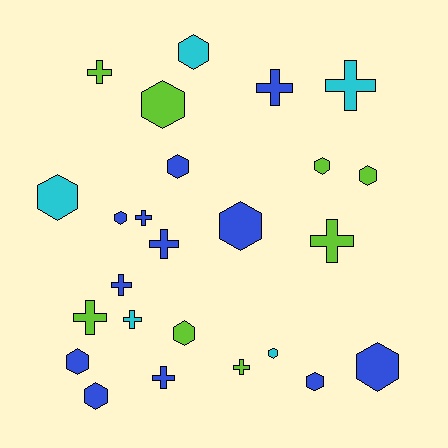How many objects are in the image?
There are 25 objects.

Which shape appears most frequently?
Hexagon, with 14 objects.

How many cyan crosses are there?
There are 2 cyan crosses.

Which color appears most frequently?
Blue, with 12 objects.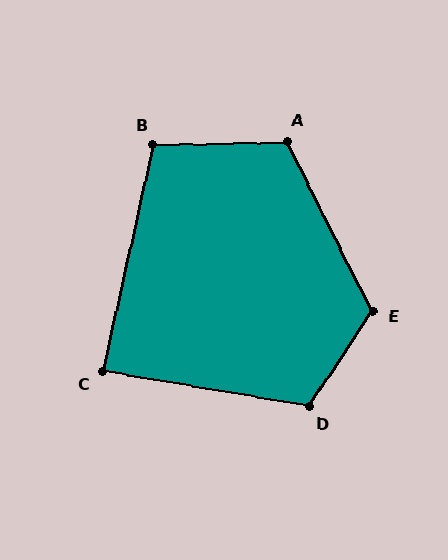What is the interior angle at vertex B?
Approximately 104 degrees (obtuse).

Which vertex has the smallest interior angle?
C, at approximately 87 degrees.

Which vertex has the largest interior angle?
E, at approximately 119 degrees.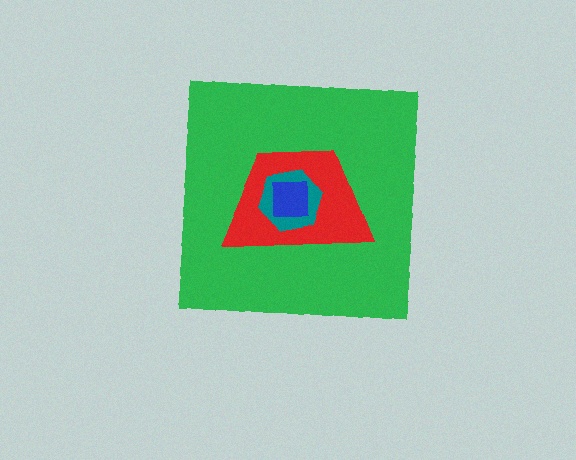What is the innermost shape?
The blue square.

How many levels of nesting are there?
4.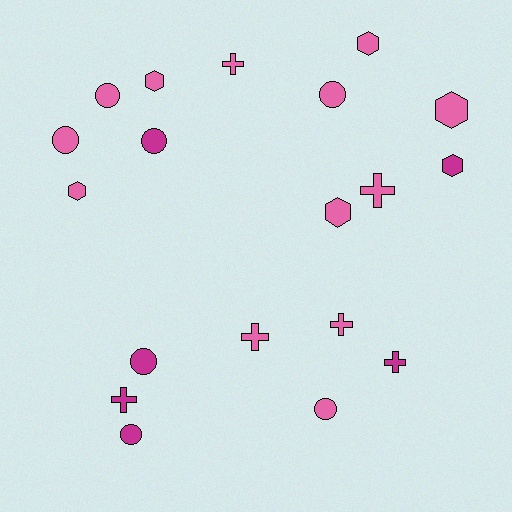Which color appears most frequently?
Pink, with 13 objects.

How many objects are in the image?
There are 19 objects.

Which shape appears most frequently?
Circle, with 7 objects.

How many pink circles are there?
There are 4 pink circles.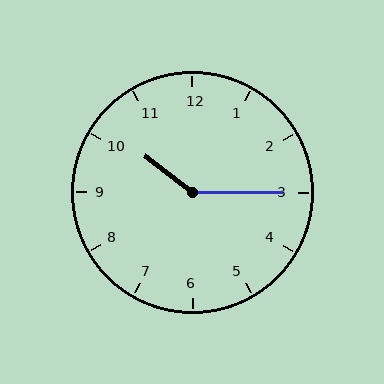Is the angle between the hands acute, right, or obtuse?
It is obtuse.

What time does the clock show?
10:15.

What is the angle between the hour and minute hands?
Approximately 142 degrees.